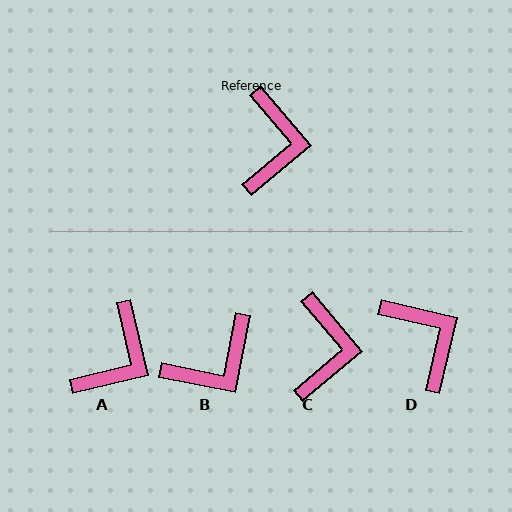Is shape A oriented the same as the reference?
No, it is off by about 27 degrees.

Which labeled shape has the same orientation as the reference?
C.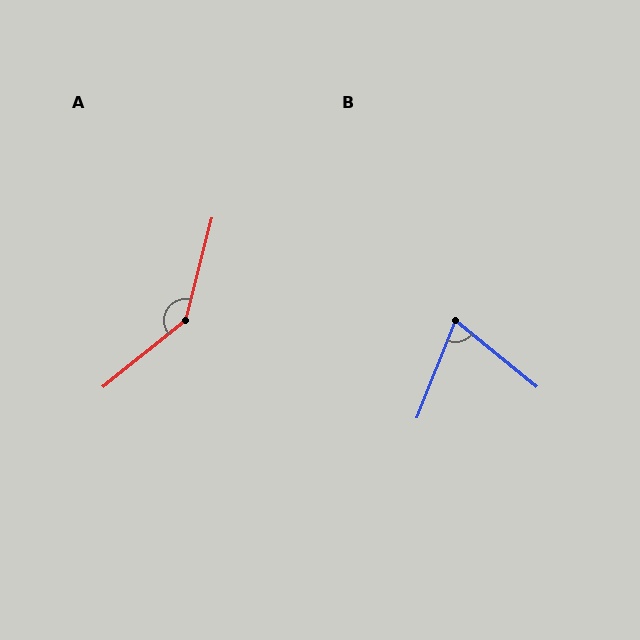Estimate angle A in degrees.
Approximately 144 degrees.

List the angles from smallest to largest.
B (73°), A (144°).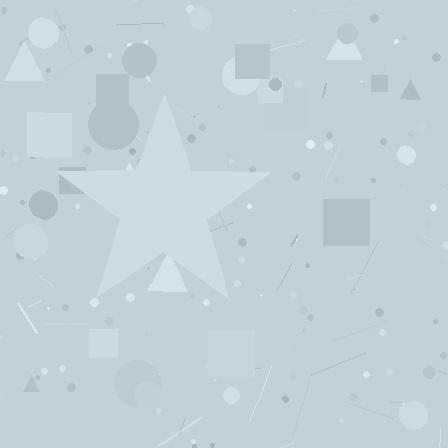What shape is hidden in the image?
A star is hidden in the image.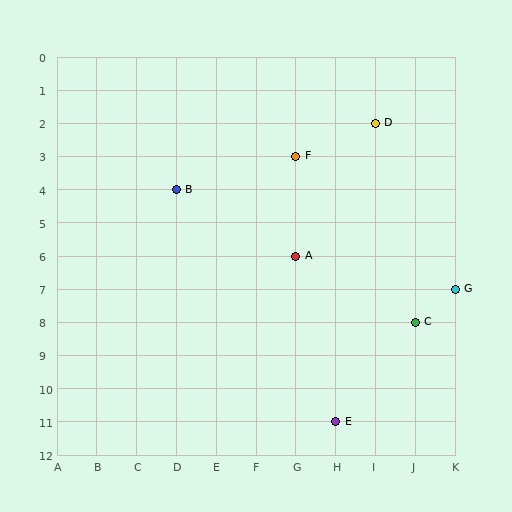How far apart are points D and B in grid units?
Points D and B are 5 columns and 2 rows apart (about 5.4 grid units diagonally).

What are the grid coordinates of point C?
Point C is at grid coordinates (J, 8).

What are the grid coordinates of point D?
Point D is at grid coordinates (I, 2).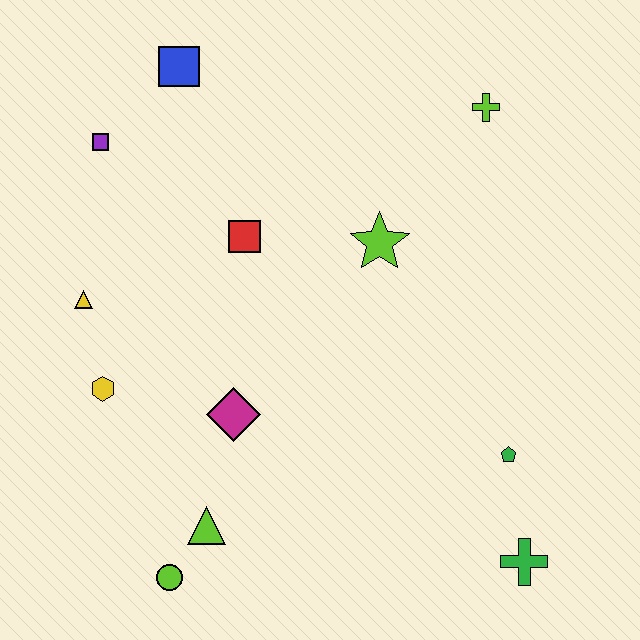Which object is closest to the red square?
The lime star is closest to the red square.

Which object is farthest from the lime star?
The lime circle is farthest from the lime star.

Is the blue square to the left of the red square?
Yes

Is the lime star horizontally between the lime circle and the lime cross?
Yes